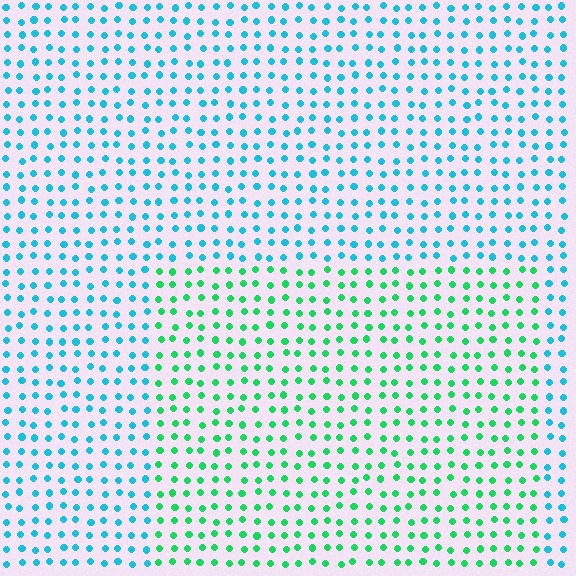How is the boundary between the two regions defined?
The boundary is defined purely by a slight shift in hue (about 47 degrees). Spacing, size, and orientation are identical on both sides.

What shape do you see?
I see a rectangle.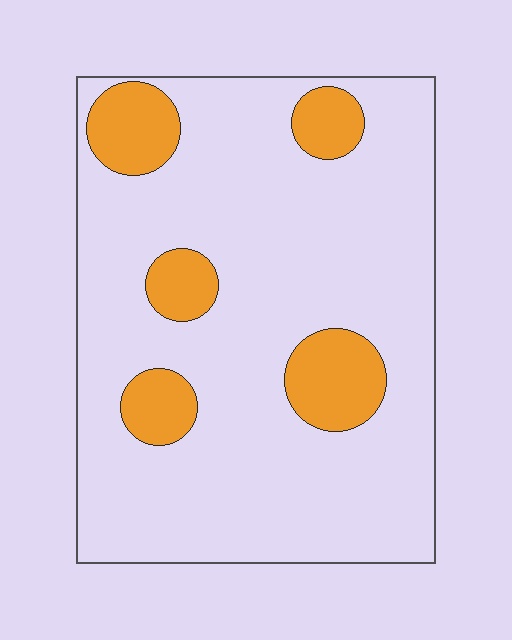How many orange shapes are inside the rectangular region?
5.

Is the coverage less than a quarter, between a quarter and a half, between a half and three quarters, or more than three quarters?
Less than a quarter.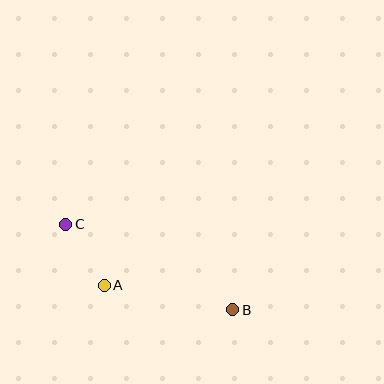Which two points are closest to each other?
Points A and C are closest to each other.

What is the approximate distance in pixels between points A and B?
The distance between A and B is approximately 131 pixels.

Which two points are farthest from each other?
Points B and C are farthest from each other.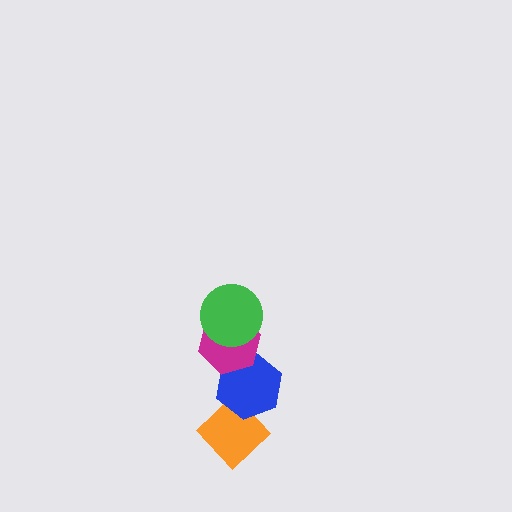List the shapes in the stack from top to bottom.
From top to bottom: the green circle, the magenta hexagon, the blue hexagon, the orange diamond.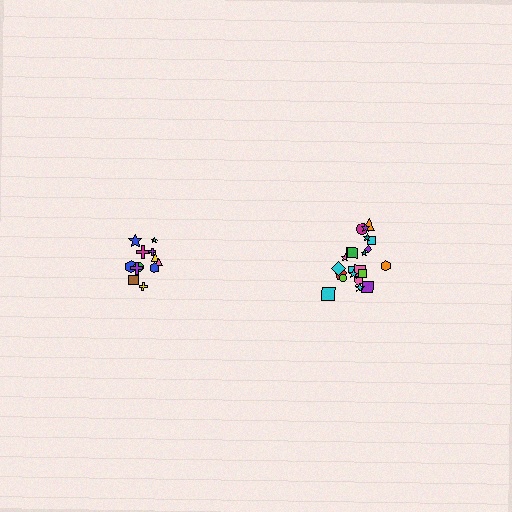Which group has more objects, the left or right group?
The right group.